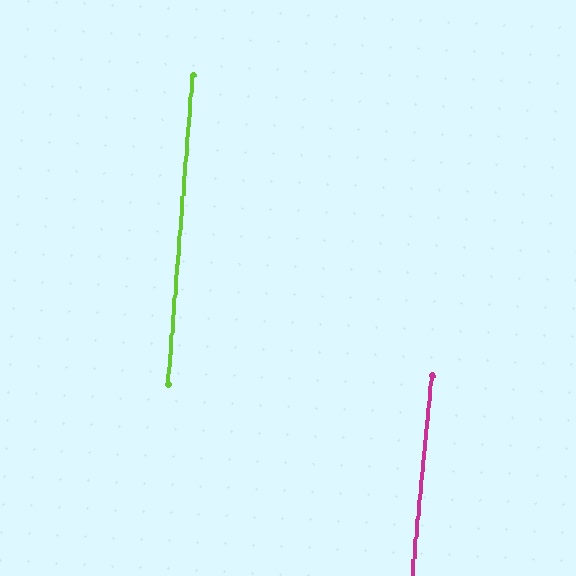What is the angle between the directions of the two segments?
Approximately 1 degree.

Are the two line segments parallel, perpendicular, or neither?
Parallel — their directions differ by only 1.0°.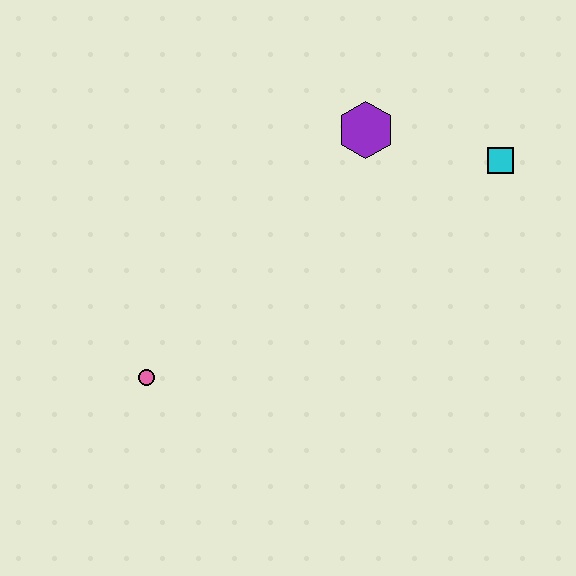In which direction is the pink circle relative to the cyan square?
The pink circle is to the left of the cyan square.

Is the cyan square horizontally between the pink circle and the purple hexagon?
No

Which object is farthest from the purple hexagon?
The pink circle is farthest from the purple hexagon.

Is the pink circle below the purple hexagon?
Yes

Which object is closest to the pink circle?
The purple hexagon is closest to the pink circle.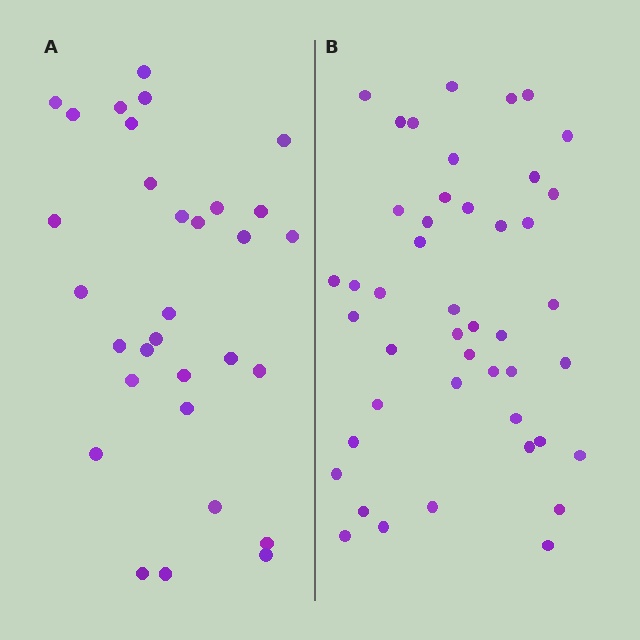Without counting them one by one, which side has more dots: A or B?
Region B (the right region) has more dots.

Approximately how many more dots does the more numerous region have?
Region B has approximately 15 more dots than region A.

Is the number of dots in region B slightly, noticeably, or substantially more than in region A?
Region B has substantially more. The ratio is roughly 1.5 to 1.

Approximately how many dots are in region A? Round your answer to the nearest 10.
About 30 dots. (The exact count is 31, which rounds to 30.)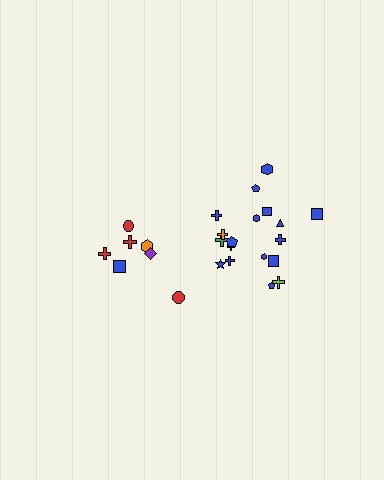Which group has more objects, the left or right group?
The right group.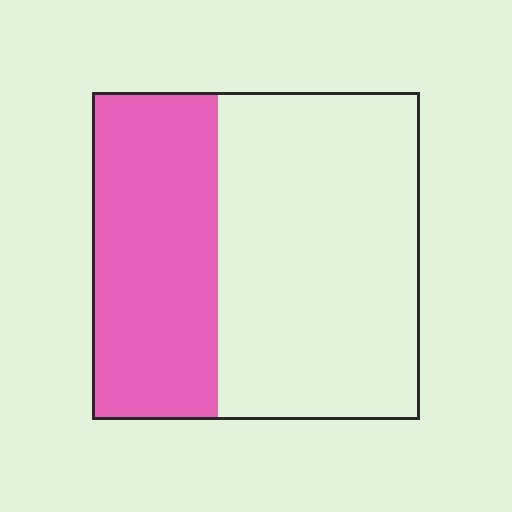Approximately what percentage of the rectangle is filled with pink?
Approximately 40%.